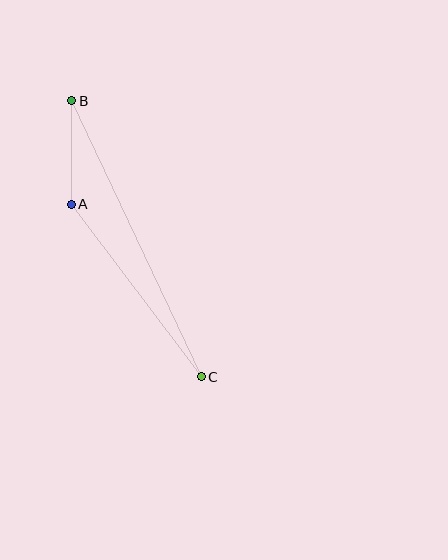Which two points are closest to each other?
Points A and B are closest to each other.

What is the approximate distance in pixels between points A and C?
The distance between A and C is approximately 216 pixels.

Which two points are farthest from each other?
Points B and C are farthest from each other.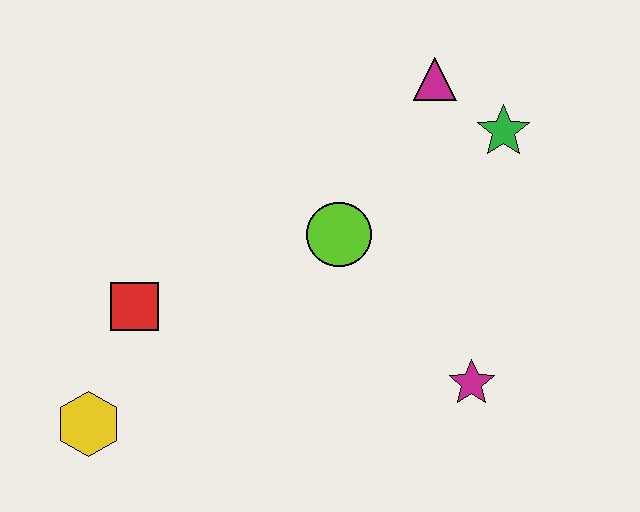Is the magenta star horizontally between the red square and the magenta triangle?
No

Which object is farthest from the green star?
The yellow hexagon is farthest from the green star.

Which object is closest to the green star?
The magenta triangle is closest to the green star.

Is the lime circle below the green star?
Yes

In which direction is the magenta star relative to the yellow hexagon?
The magenta star is to the right of the yellow hexagon.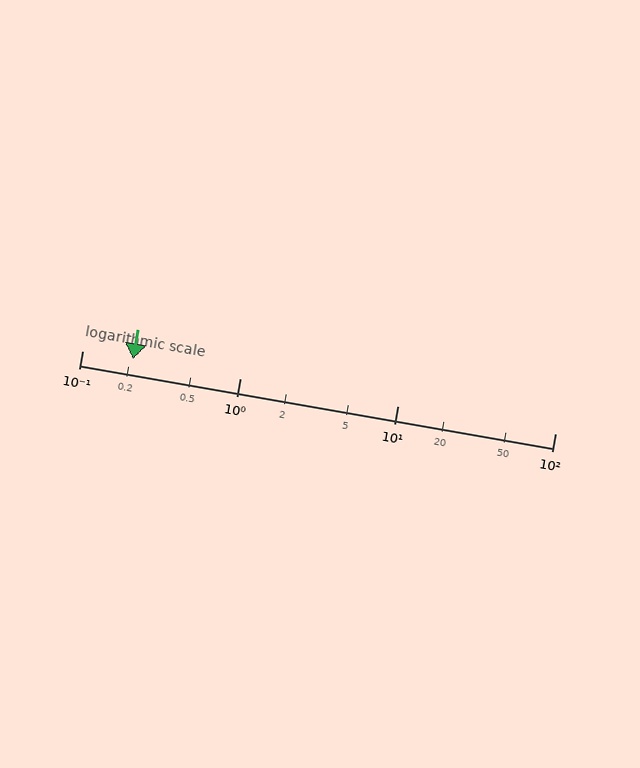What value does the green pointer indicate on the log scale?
The pointer indicates approximately 0.21.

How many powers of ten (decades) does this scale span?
The scale spans 3 decades, from 0.1 to 100.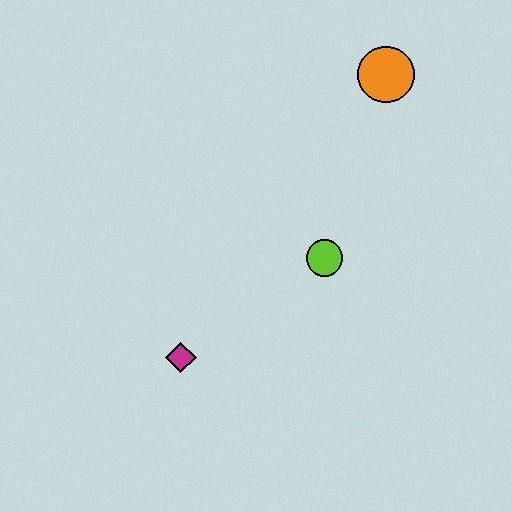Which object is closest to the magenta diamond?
The lime circle is closest to the magenta diamond.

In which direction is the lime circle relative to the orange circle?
The lime circle is below the orange circle.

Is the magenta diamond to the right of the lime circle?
No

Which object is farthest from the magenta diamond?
The orange circle is farthest from the magenta diamond.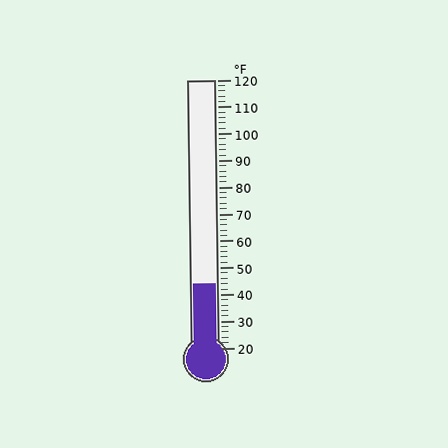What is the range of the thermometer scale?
The thermometer scale ranges from 20°F to 120°F.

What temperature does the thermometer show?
The thermometer shows approximately 44°F.